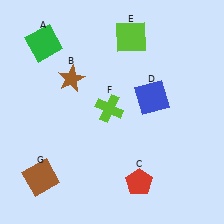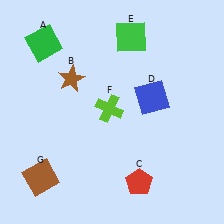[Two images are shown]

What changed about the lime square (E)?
In Image 1, E is lime. In Image 2, it changed to green.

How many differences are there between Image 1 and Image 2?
There is 1 difference between the two images.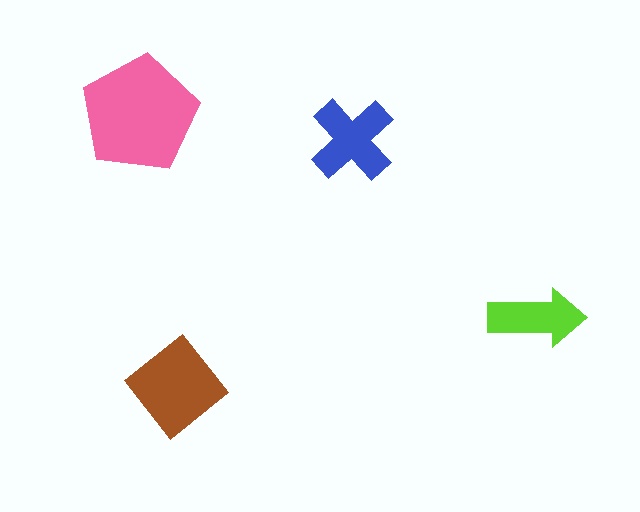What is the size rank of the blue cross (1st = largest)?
3rd.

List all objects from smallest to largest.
The lime arrow, the blue cross, the brown diamond, the pink pentagon.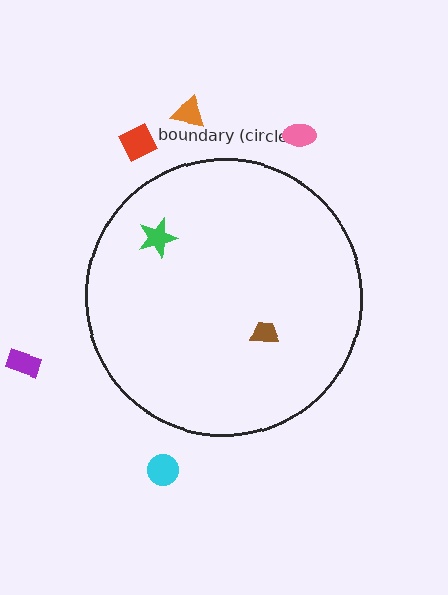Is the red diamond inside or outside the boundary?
Outside.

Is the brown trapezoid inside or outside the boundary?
Inside.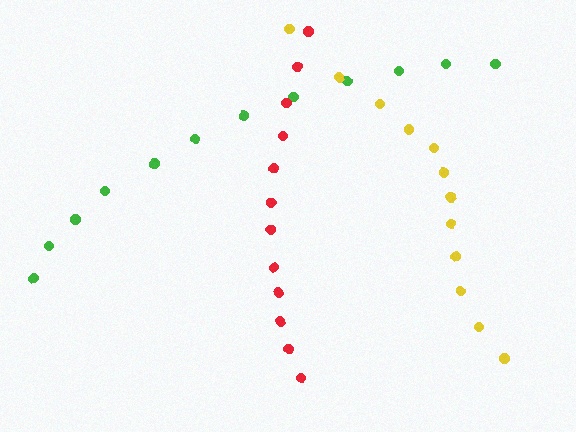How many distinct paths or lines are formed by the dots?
There are 3 distinct paths.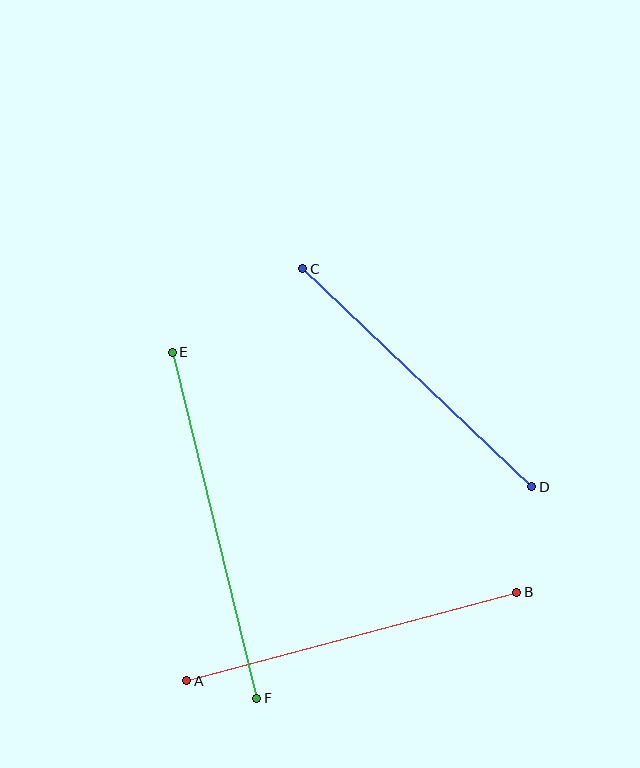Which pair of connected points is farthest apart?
Points E and F are farthest apart.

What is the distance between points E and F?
The distance is approximately 356 pixels.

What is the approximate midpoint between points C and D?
The midpoint is at approximately (417, 378) pixels.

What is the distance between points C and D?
The distance is approximately 316 pixels.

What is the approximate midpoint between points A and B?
The midpoint is at approximately (352, 637) pixels.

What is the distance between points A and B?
The distance is approximately 342 pixels.